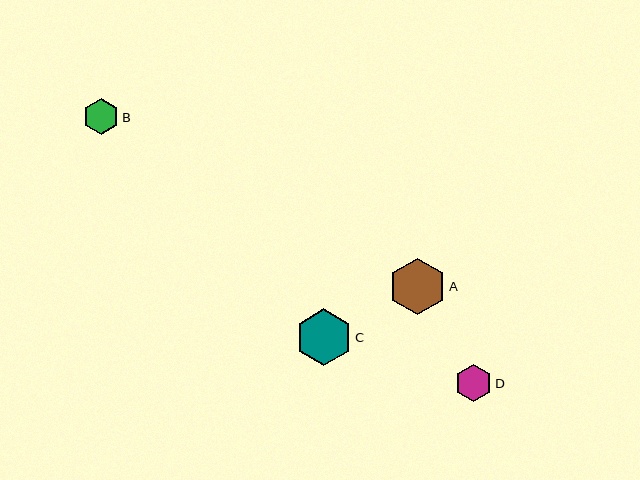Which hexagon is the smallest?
Hexagon B is the smallest with a size of approximately 36 pixels.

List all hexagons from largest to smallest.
From largest to smallest: C, A, D, B.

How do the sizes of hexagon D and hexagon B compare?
Hexagon D and hexagon B are approximately the same size.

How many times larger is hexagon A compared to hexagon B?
Hexagon A is approximately 1.6 times the size of hexagon B.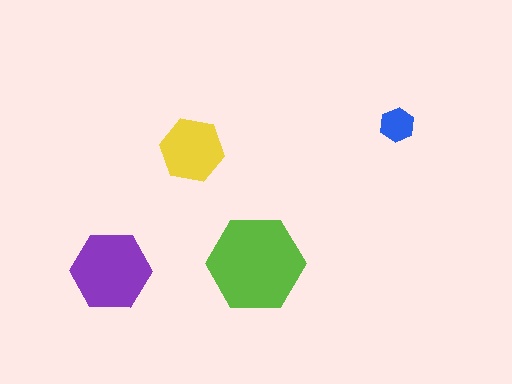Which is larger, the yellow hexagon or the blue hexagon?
The yellow one.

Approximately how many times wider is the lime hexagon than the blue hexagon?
About 3 times wider.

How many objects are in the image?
There are 4 objects in the image.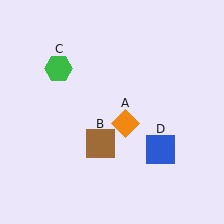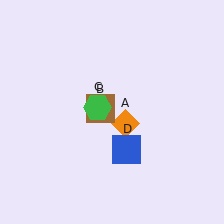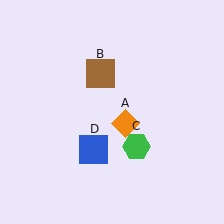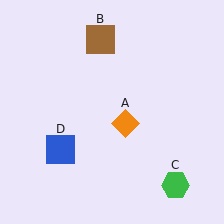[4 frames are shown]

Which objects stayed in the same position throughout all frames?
Orange diamond (object A) remained stationary.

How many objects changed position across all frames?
3 objects changed position: brown square (object B), green hexagon (object C), blue square (object D).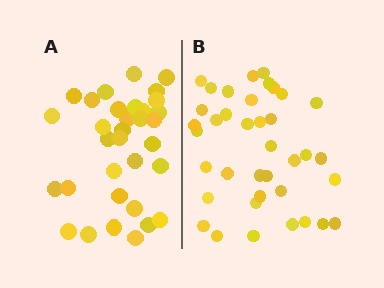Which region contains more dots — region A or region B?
Region B (the right region) has more dots.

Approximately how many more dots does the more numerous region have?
Region B has about 5 more dots than region A.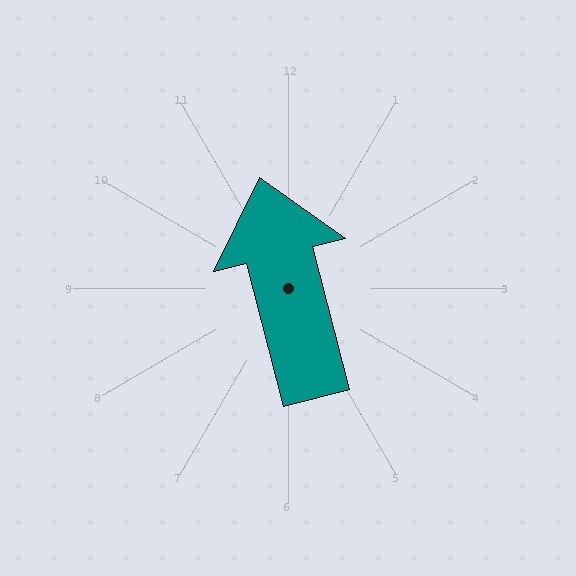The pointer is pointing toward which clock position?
Roughly 12 o'clock.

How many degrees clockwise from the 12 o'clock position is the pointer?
Approximately 346 degrees.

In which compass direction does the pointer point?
North.